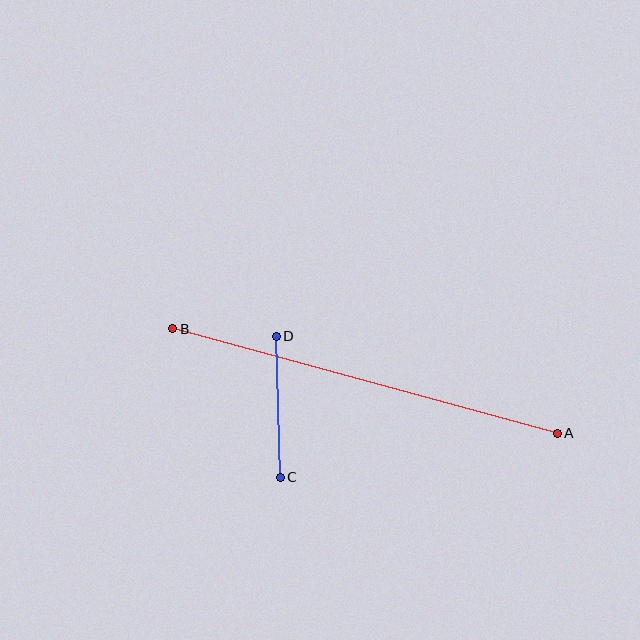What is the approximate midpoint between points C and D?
The midpoint is at approximately (278, 407) pixels.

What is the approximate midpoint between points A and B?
The midpoint is at approximately (365, 381) pixels.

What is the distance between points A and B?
The distance is approximately 399 pixels.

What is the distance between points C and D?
The distance is approximately 141 pixels.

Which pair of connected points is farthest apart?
Points A and B are farthest apart.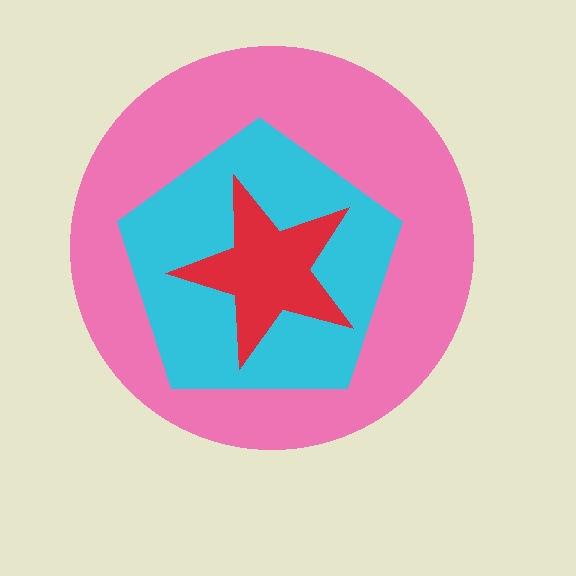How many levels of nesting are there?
3.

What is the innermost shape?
The red star.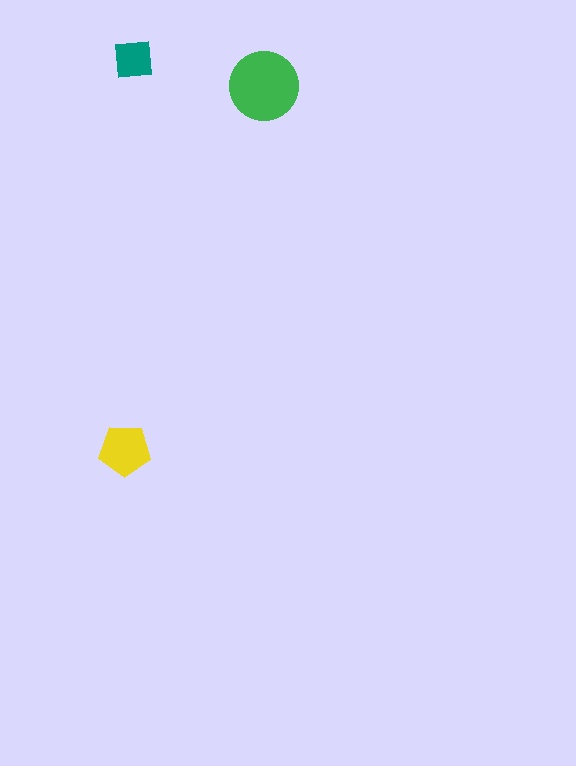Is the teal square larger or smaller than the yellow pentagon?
Smaller.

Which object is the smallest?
The teal square.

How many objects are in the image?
There are 3 objects in the image.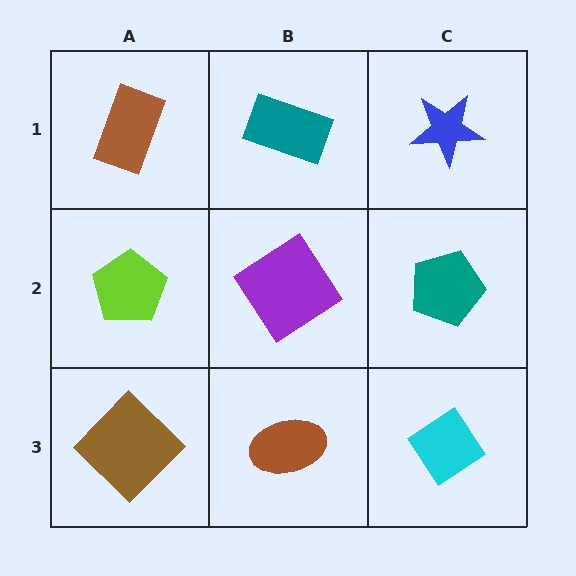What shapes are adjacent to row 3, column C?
A teal pentagon (row 2, column C), a brown ellipse (row 3, column B).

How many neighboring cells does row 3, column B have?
3.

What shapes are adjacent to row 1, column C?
A teal pentagon (row 2, column C), a teal rectangle (row 1, column B).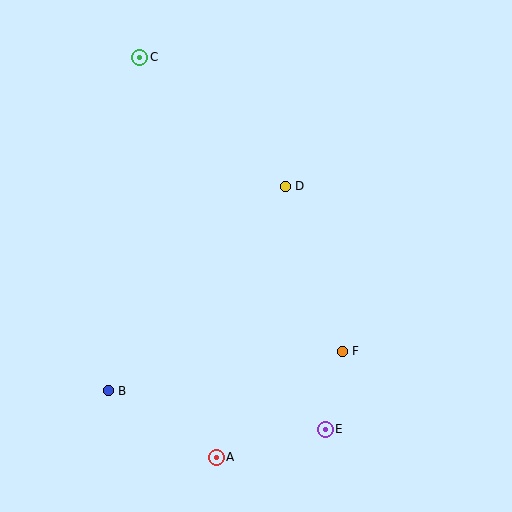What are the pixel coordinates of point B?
Point B is at (108, 391).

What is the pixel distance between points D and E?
The distance between D and E is 247 pixels.